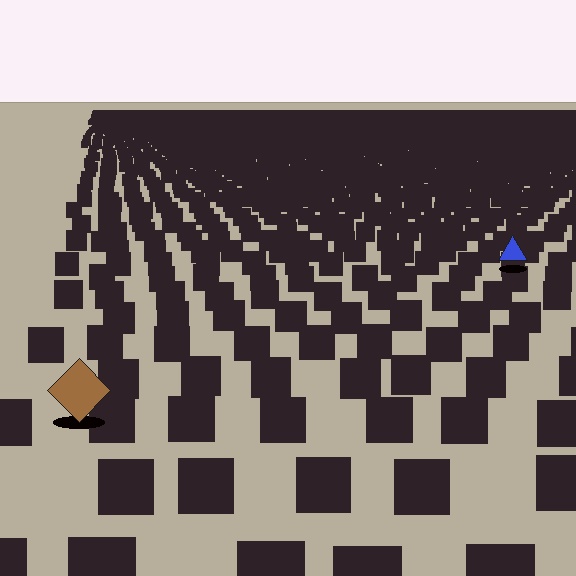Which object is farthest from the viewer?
The blue triangle is farthest from the viewer. It appears smaller and the ground texture around it is denser.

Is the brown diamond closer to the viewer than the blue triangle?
Yes. The brown diamond is closer — you can tell from the texture gradient: the ground texture is coarser near it.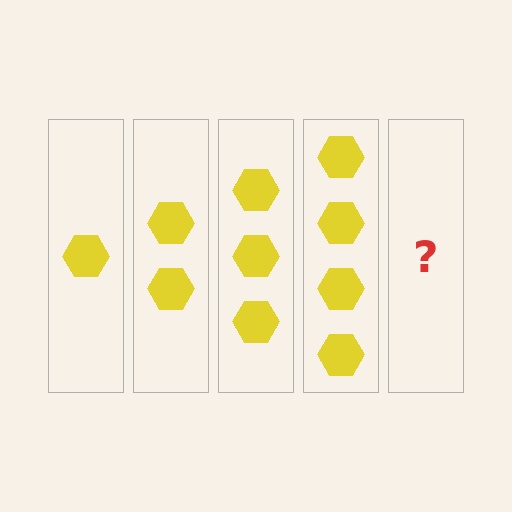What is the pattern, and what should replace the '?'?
The pattern is that each step adds one more hexagon. The '?' should be 5 hexagons.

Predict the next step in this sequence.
The next step is 5 hexagons.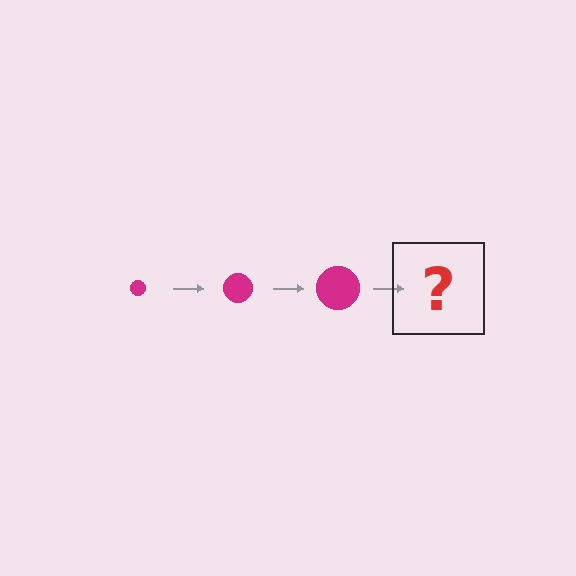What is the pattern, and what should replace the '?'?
The pattern is that the circle gets progressively larger each step. The '?' should be a magenta circle, larger than the previous one.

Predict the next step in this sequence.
The next step is a magenta circle, larger than the previous one.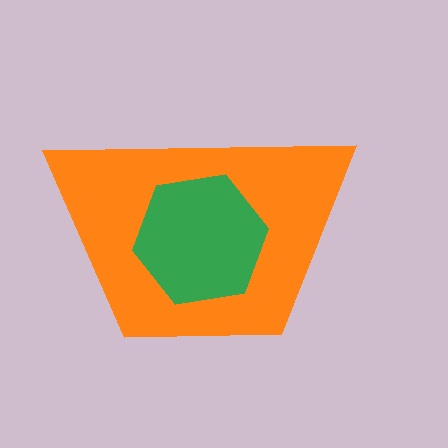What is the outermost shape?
The orange trapezoid.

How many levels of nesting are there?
2.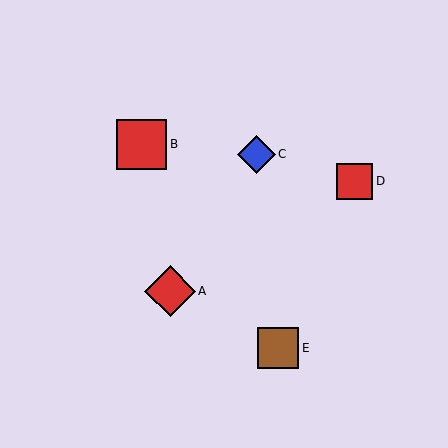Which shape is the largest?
The red diamond (labeled A) is the largest.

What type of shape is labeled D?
Shape D is a red square.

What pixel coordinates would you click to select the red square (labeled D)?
Click at (355, 181) to select the red square D.